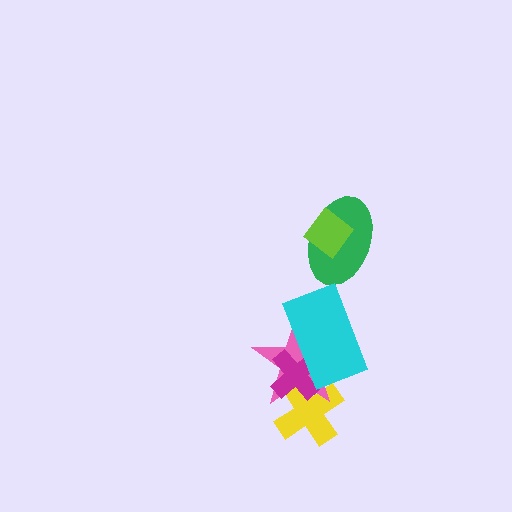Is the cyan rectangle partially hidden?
No, no other shape covers it.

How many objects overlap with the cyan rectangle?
2 objects overlap with the cyan rectangle.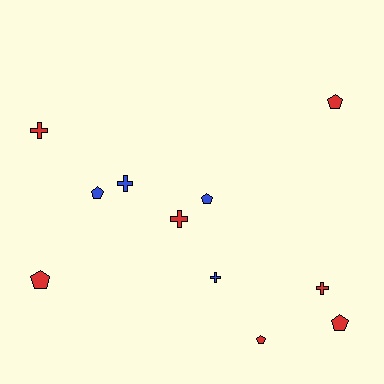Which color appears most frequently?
Red, with 7 objects.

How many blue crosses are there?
There are 2 blue crosses.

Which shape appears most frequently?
Pentagon, with 6 objects.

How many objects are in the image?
There are 11 objects.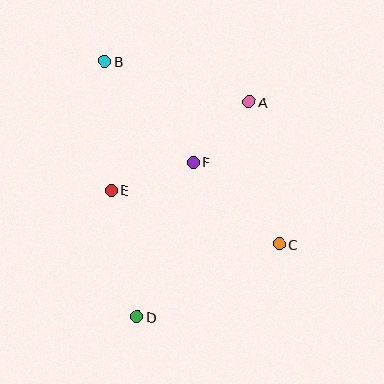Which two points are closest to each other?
Points A and F are closest to each other.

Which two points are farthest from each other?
Points B and D are farthest from each other.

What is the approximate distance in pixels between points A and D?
The distance between A and D is approximately 242 pixels.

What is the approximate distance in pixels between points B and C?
The distance between B and C is approximately 253 pixels.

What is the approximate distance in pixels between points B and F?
The distance between B and F is approximately 134 pixels.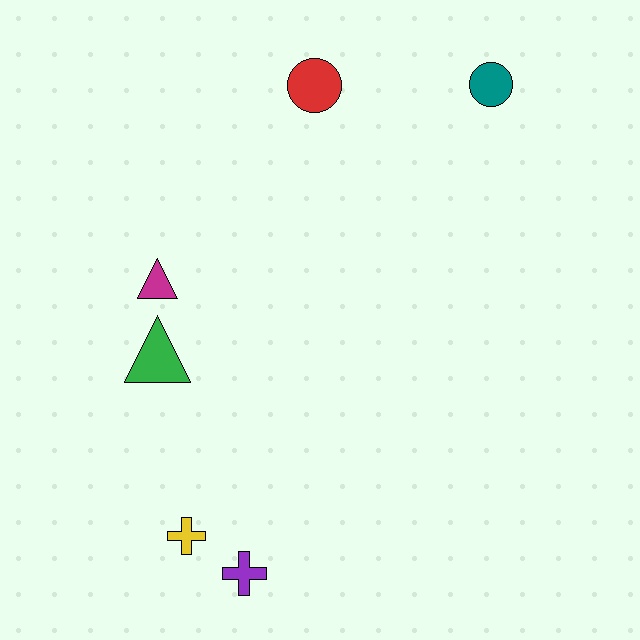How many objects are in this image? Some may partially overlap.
There are 6 objects.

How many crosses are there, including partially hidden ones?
There are 2 crosses.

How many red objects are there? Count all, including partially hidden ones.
There is 1 red object.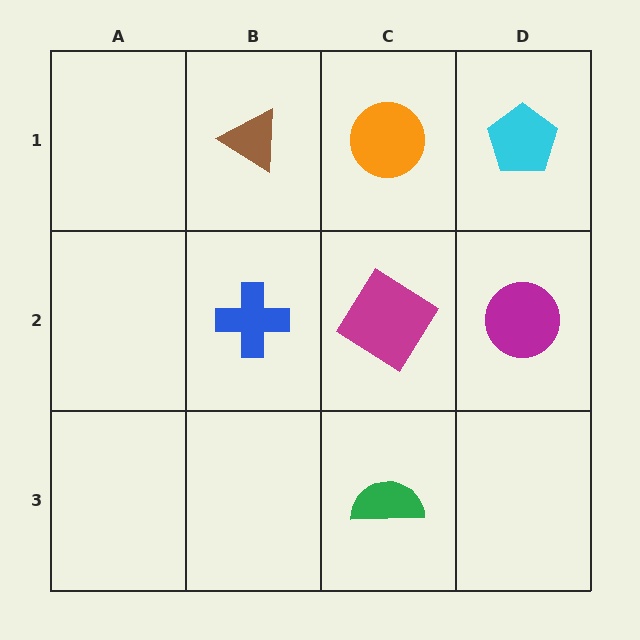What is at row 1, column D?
A cyan pentagon.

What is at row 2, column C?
A magenta diamond.